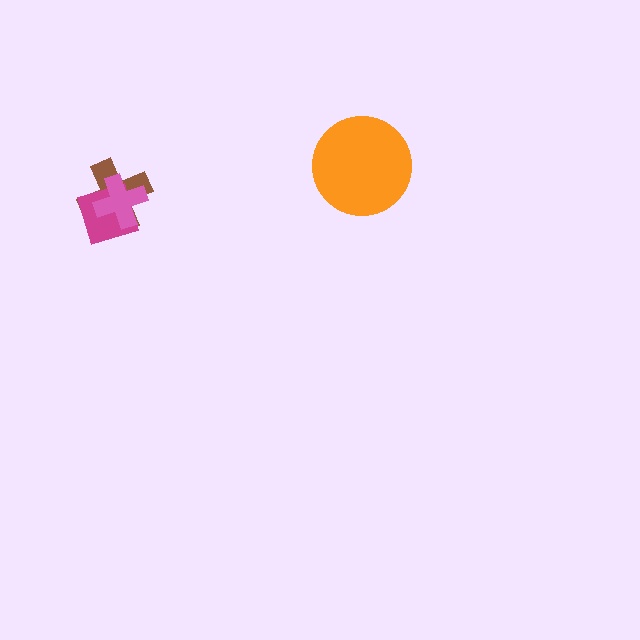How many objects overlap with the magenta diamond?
2 objects overlap with the magenta diamond.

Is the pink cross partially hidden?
No, no other shape covers it.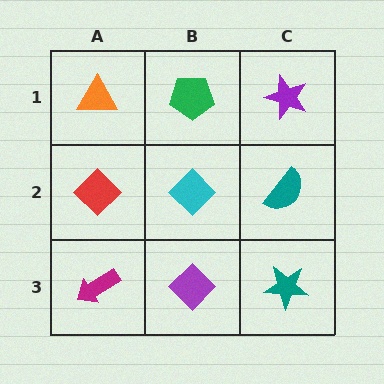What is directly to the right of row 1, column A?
A green pentagon.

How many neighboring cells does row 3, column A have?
2.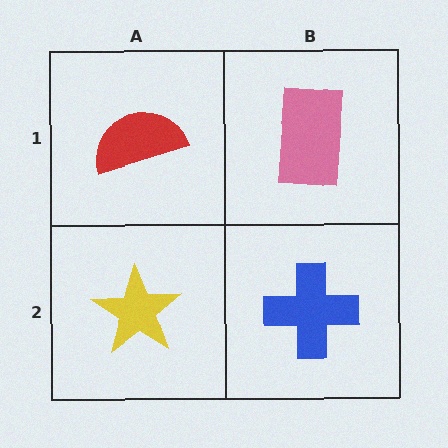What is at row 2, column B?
A blue cross.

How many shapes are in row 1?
2 shapes.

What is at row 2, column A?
A yellow star.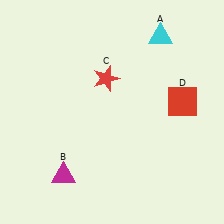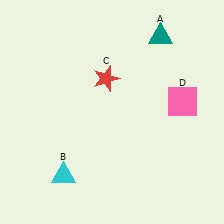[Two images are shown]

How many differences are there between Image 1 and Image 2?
There are 3 differences between the two images.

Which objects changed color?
A changed from cyan to teal. B changed from magenta to cyan. D changed from red to pink.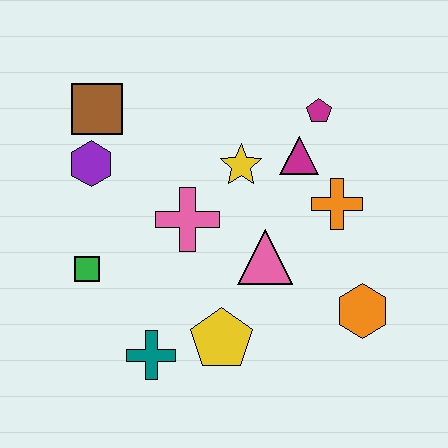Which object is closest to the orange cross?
The magenta triangle is closest to the orange cross.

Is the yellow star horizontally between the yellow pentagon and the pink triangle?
Yes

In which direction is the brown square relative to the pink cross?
The brown square is above the pink cross.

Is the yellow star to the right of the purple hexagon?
Yes